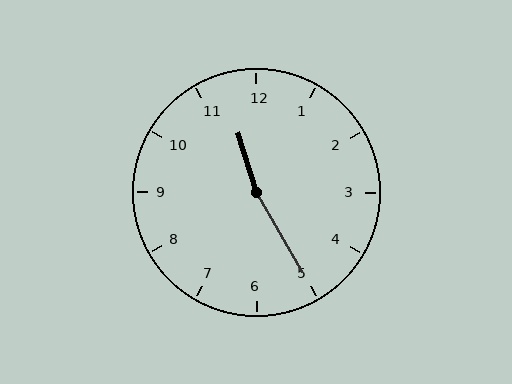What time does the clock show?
11:25.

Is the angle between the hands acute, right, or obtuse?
It is obtuse.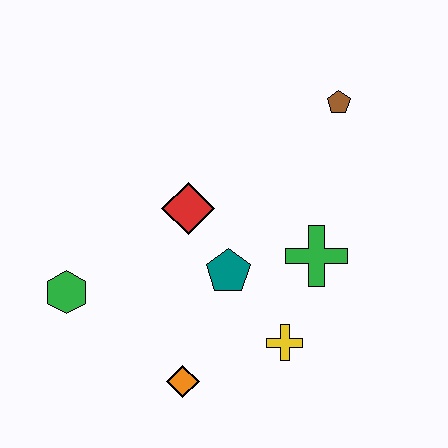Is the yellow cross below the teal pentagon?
Yes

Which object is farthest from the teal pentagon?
The brown pentagon is farthest from the teal pentagon.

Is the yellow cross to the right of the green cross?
No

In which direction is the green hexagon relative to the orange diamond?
The green hexagon is to the left of the orange diamond.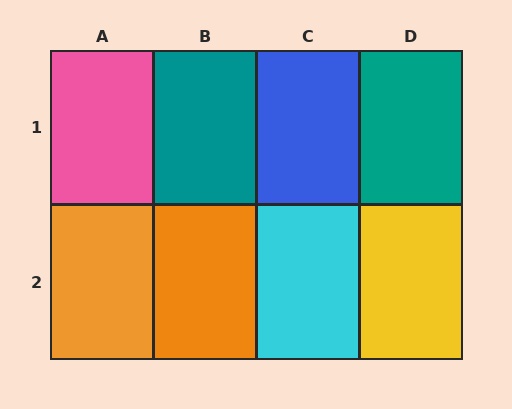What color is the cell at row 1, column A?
Pink.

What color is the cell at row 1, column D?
Teal.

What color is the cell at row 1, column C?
Blue.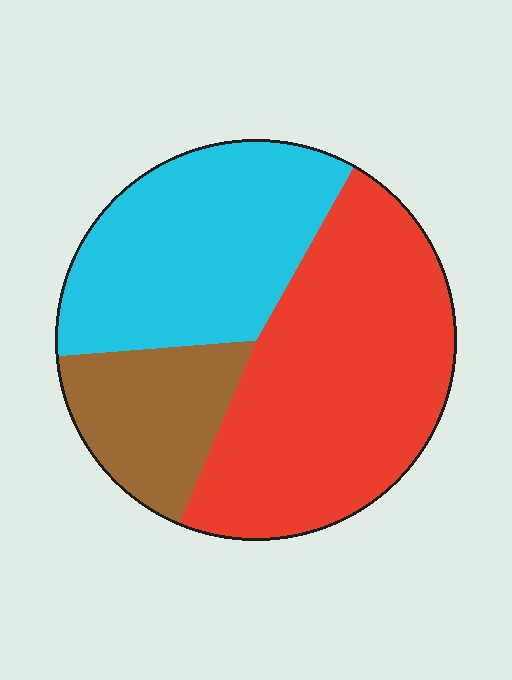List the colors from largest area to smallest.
From largest to smallest: red, cyan, brown.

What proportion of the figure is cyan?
Cyan takes up about one third (1/3) of the figure.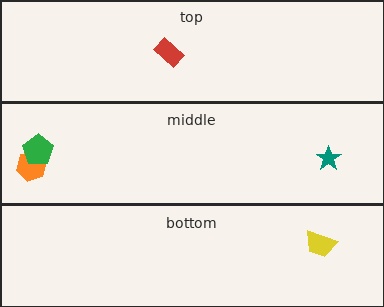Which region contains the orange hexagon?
The middle region.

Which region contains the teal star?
The middle region.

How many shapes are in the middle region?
3.